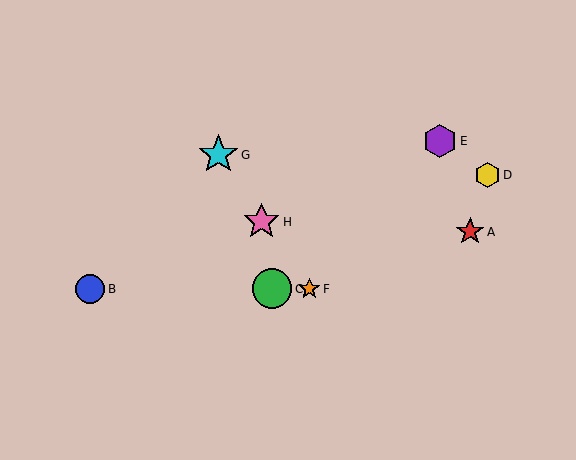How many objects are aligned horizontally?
3 objects (B, C, F) are aligned horizontally.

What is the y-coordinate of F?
Object F is at y≈289.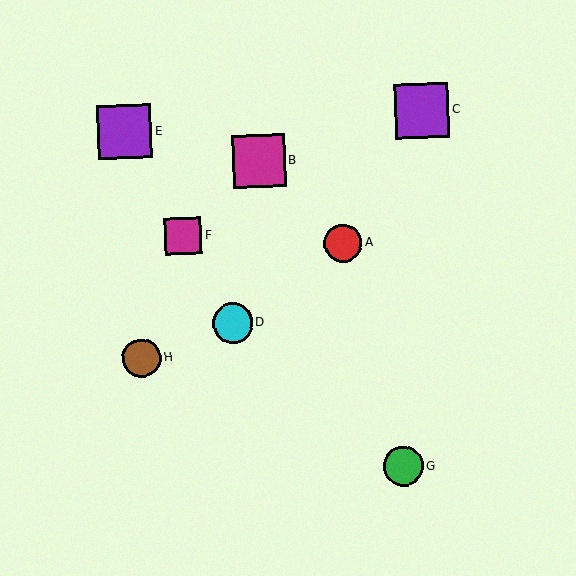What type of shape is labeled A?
Shape A is a red circle.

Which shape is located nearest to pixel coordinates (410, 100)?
The purple square (labeled C) at (422, 111) is nearest to that location.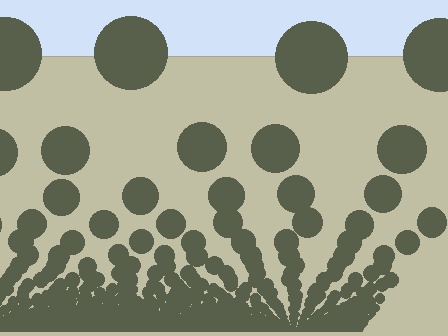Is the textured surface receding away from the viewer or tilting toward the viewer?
The surface appears to tilt toward the viewer. Texture elements get larger and sparser toward the top.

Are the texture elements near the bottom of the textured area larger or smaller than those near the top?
Smaller. The gradient is inverted — elements near the bottom are smaller and denser.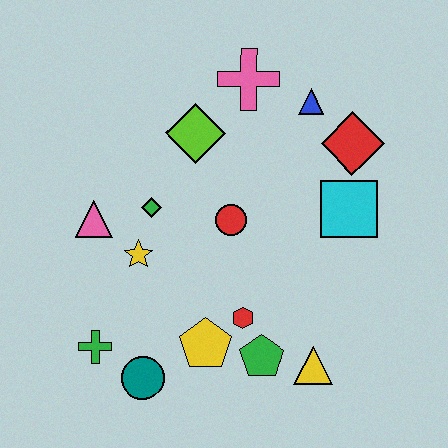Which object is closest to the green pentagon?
The red hexagon is closest to the green pentagon.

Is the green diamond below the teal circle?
No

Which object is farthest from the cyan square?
The green cross is farthest from the cyan square.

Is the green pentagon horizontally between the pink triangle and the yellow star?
No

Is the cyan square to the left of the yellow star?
No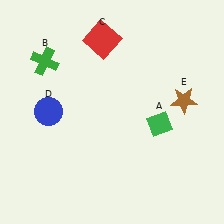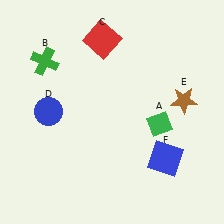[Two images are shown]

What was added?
A blue square (F) was added in Image 2.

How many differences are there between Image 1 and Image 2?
There is 1 difference between the two images.